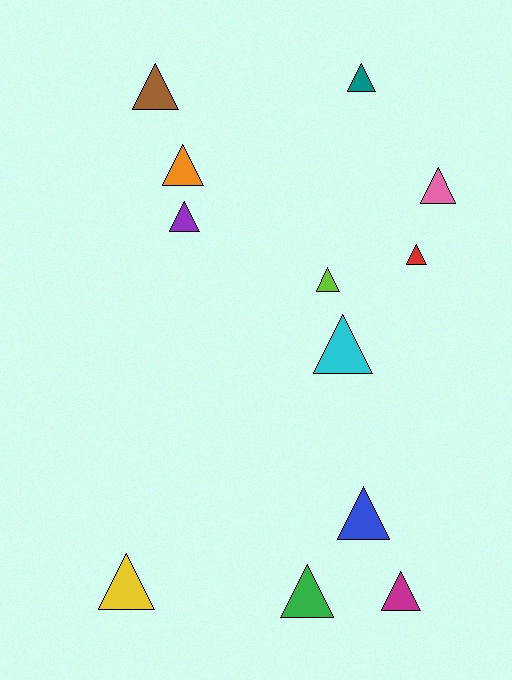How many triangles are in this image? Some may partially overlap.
There are 12 triangles.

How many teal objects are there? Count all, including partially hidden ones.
There is 1 teal object.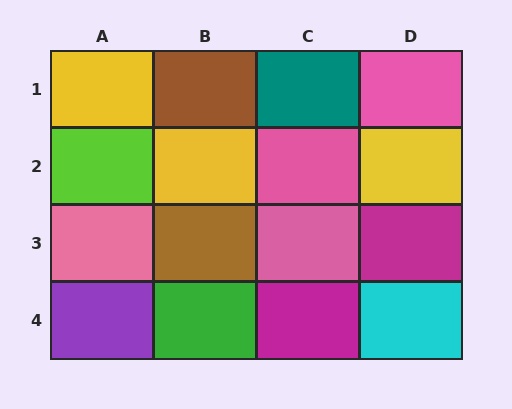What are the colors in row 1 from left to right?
Yellow, brown, teal, pink.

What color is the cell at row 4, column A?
Purple.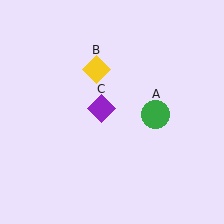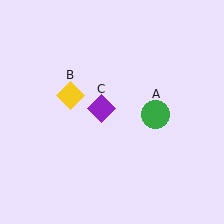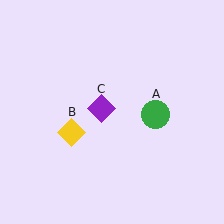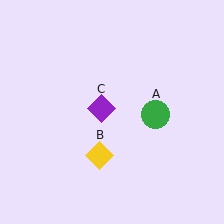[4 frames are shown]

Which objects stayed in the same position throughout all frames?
Green circle (object A) and purple diamond (object C) remained stationary.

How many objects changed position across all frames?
1 object changed position: yellow diamond (object B).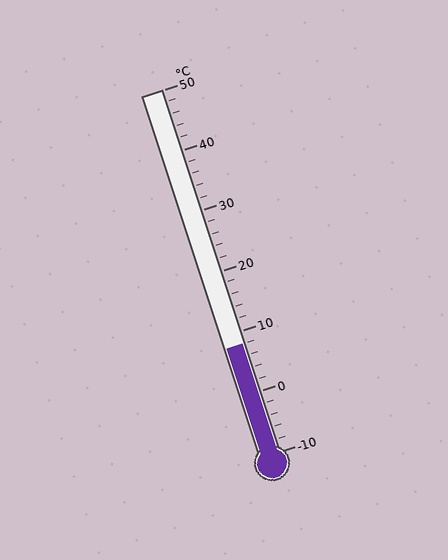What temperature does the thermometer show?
The thermometer shows approximately 8°C.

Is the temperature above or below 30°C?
The temperature is below 30°C.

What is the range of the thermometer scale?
The thermometer scale ranges from -10°C to 50°C.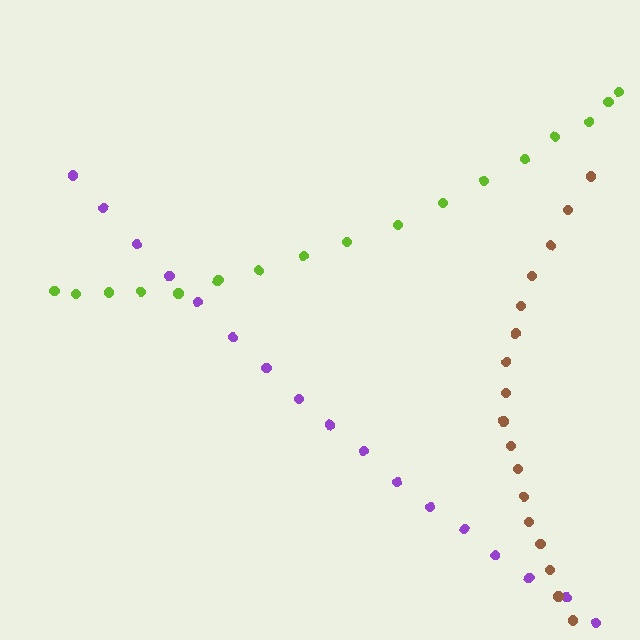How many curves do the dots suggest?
There are 3 distinct paths.